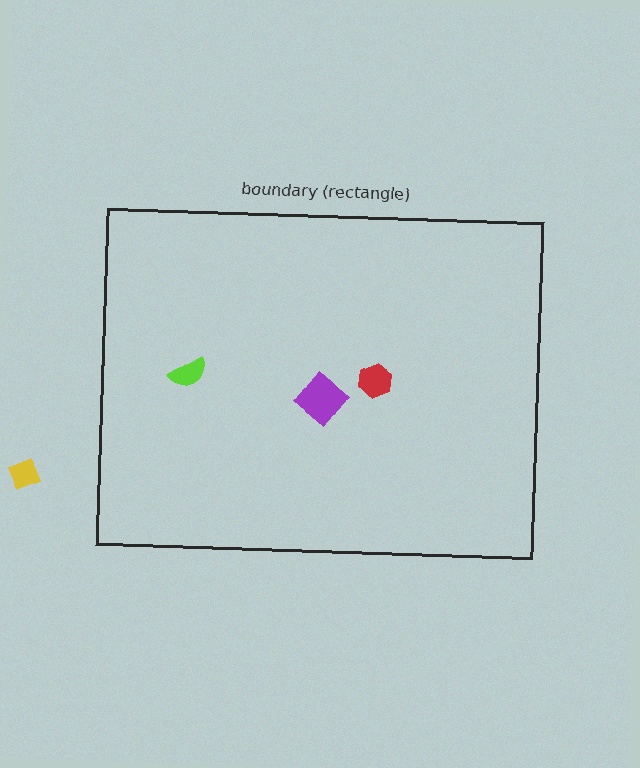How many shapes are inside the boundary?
3 inside, 1 outside.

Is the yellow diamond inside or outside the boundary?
Outside.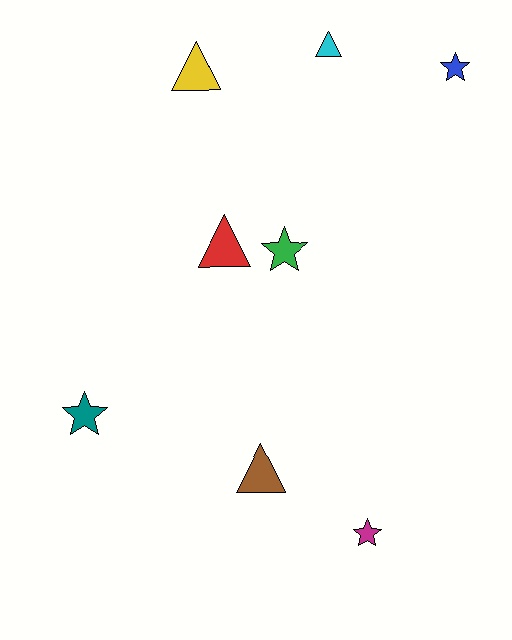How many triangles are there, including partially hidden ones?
There are 4 triangles.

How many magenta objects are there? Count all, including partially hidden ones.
There is 1 magenta object.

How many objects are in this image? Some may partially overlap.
There are 8 objects.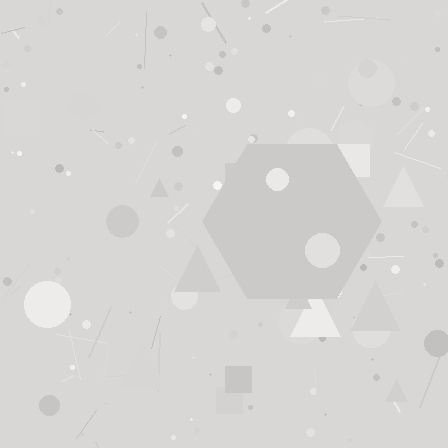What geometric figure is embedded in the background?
A hexagon is embedded in the background.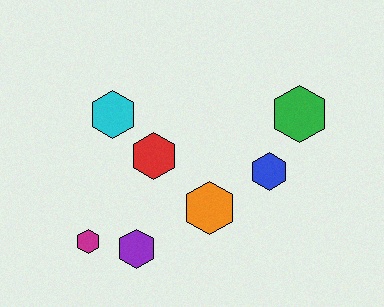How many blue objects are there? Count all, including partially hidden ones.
There is 1 blue object.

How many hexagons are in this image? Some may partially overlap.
There are 7 hexagons.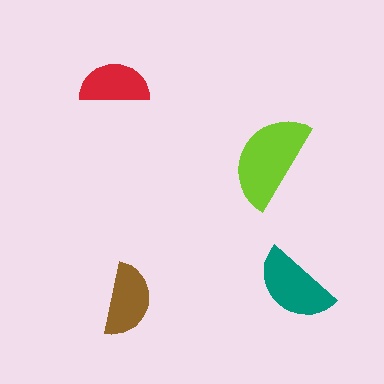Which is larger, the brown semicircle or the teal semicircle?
The teal one.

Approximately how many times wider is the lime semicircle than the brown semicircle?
About 1.5 times wider.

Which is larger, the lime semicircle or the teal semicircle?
The lime one.